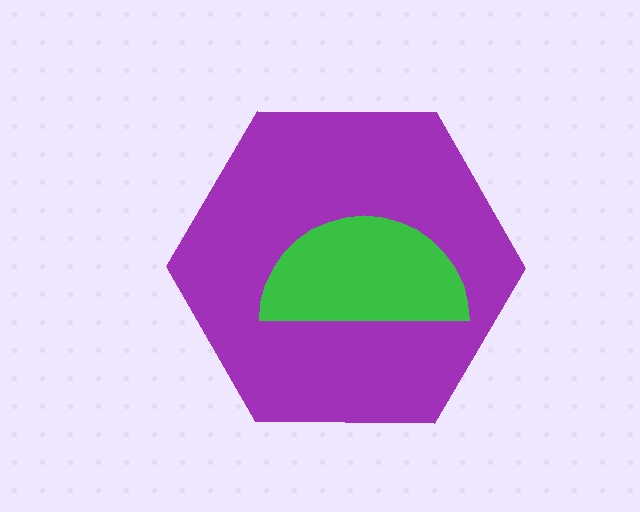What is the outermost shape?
The purple hexagon.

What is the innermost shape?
The green semicircle.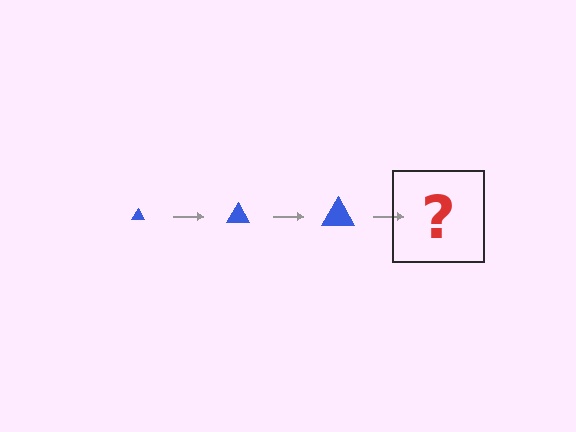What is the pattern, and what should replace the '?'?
The pattern is that the triangle gets progressively larger each step. The '?' should be a blue triangle, larger than the previous one.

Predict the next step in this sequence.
The next step is a blue triangle, larger than the previous one.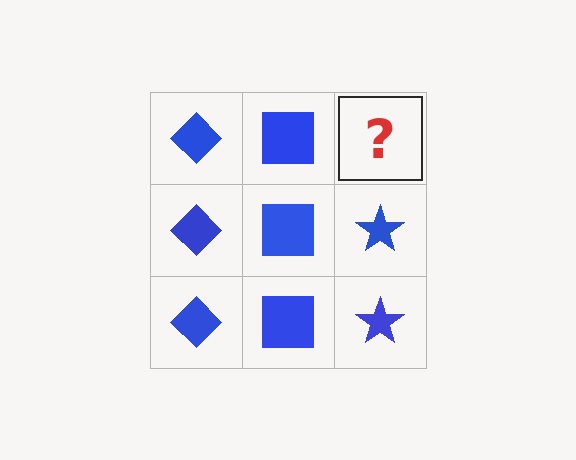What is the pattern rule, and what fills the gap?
The rule is that each column has a consistent shape. The gap should be filled with a blue star.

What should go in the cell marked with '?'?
The missing cell should contain a blue star.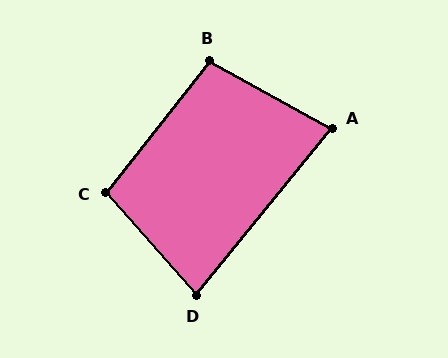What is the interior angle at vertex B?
Approximately 99 degrees (obtuse).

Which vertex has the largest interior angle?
C, at approximately 100 degrees.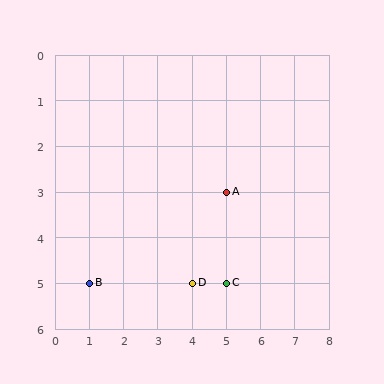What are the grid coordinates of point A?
Point A is at grid coordinates (5, 3).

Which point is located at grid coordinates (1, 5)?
Point B is at (1, 5).